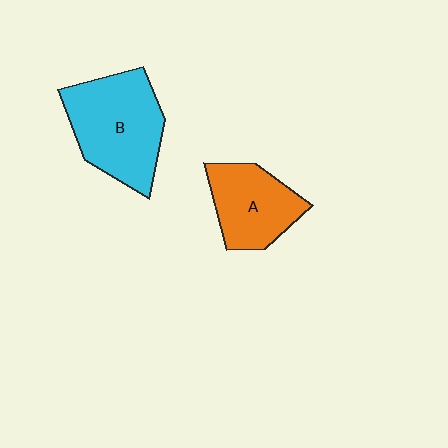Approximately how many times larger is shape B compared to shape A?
Approximately 1.4 times.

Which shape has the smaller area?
Shape A (orange).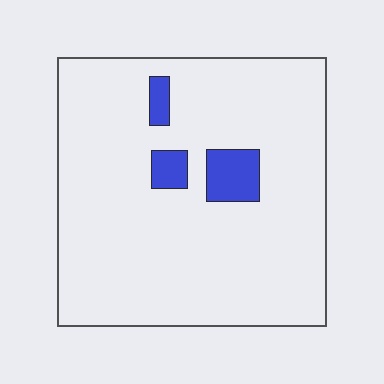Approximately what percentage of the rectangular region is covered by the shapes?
Approximately 5%.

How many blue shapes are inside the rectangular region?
3.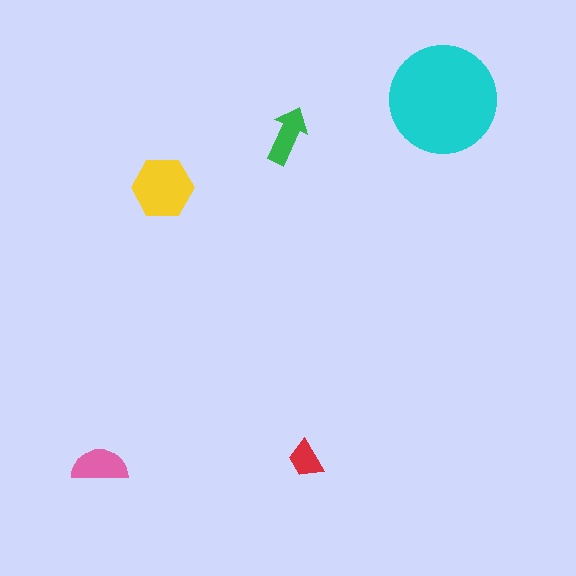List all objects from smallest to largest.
The red trapezoid, the green arrow, the pink semicircle, the yellow hexagon, the cyan circle.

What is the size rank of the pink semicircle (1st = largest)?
3rd.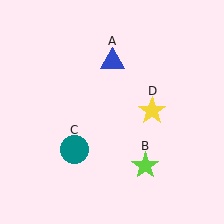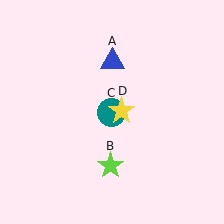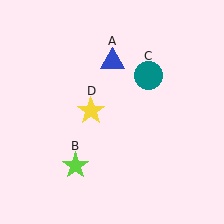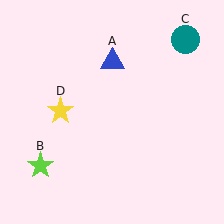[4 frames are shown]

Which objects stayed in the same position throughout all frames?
Blue triangle (object A) remained stationary.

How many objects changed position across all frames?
3 objects changed position: lime star (object B), teal circle (object C), yellow star (object D).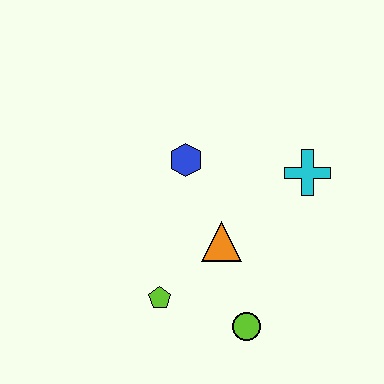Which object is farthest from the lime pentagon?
The cyan cross is farthest from the lime pentagon.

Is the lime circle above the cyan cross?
No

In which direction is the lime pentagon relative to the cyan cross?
The lime pentagon is to the left of the cyan cross.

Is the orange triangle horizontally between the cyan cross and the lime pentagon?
Yes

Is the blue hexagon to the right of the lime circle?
No